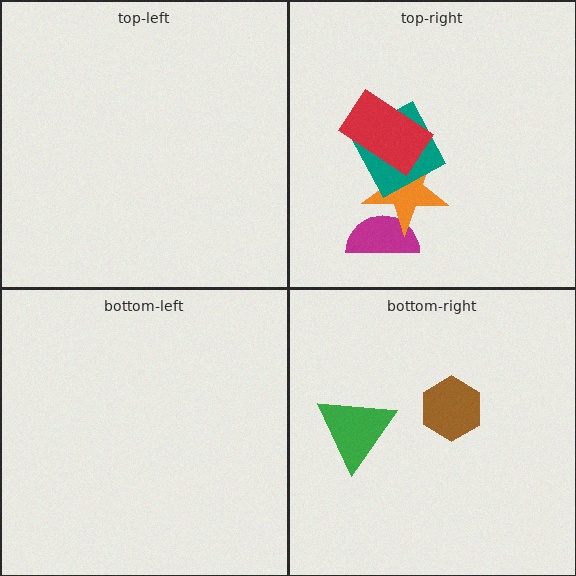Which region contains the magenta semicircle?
The top-right region.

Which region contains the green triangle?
The bottom-right region.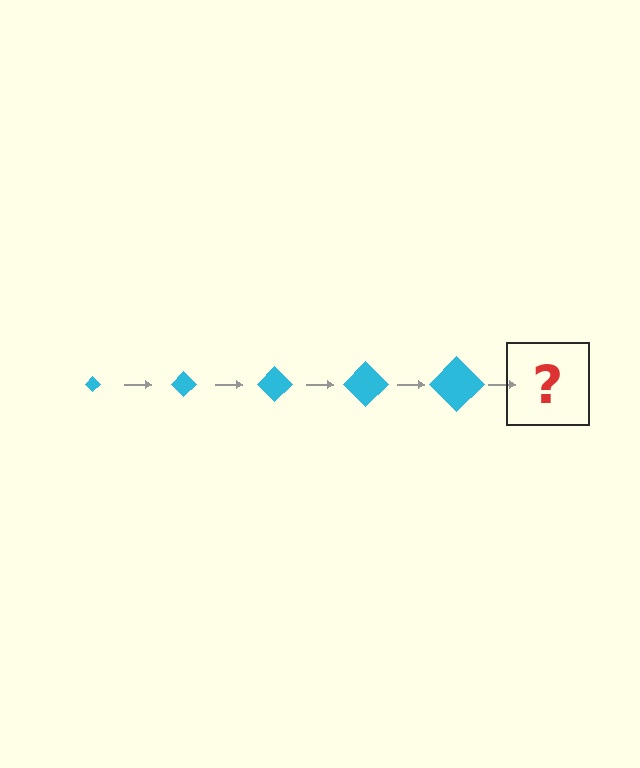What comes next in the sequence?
The next element should be a cyan diamond, larger than the previous one.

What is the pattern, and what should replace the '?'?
The pattern is that the diamond gets progressively larger each step. The '?' should be a cyan diamond, larger than the previous one.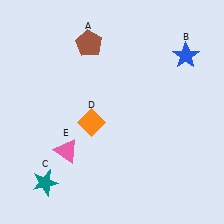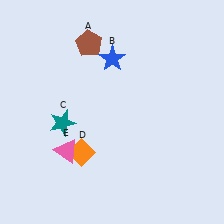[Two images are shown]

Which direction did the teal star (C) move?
The teal star (C) moved up.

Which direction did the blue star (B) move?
The blue star (B) moved left.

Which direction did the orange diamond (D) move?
The orange diamond (D) moved down.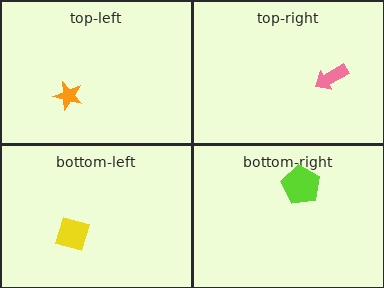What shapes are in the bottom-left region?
The yellow diamond.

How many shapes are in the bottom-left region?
1.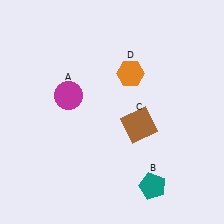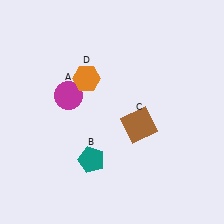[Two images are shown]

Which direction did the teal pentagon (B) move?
The teal pentagon (B) moved left.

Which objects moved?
The objects that moved are: the teal pentagon (B), the orange hexagon (D).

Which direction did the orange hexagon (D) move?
The orange hexagon (D) moved left.